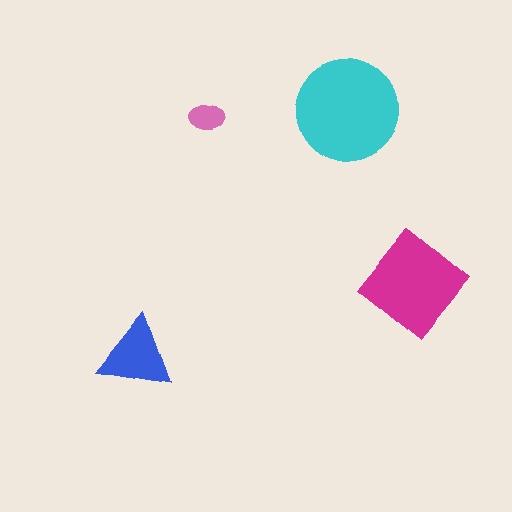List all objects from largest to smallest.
The cyan circle, the magenta diamond, the blue triangle, the pink ellipse.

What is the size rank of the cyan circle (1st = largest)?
1st.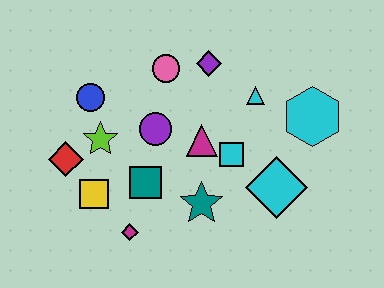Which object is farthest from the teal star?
The blue circle is farthest from the teal star.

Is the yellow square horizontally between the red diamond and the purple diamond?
Yes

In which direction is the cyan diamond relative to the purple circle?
The cyan diamond is to the right of the purple circle.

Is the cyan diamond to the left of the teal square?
No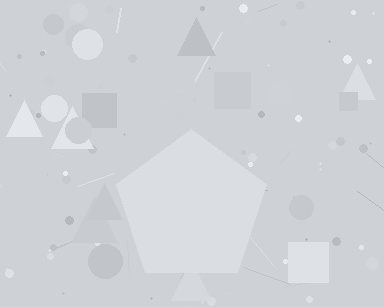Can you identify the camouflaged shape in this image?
The camouflaged shape is a pentagon.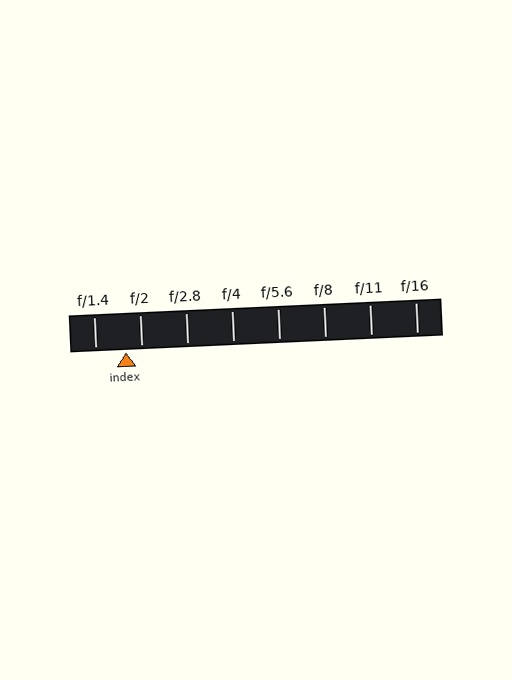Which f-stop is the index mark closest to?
The index mark is closest to f/2.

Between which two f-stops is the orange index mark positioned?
The index mark is between f/1.4 and f/2.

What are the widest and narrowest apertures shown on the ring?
The widest aperture shown is f/1.4 and the narrowest is f/16.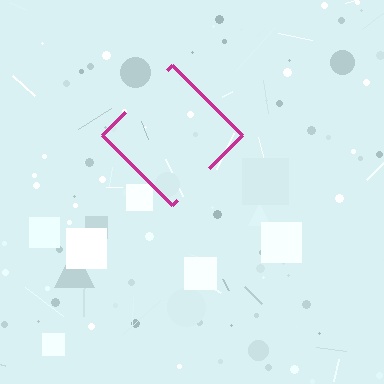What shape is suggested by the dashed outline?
The dashed outline suggests a diamond.